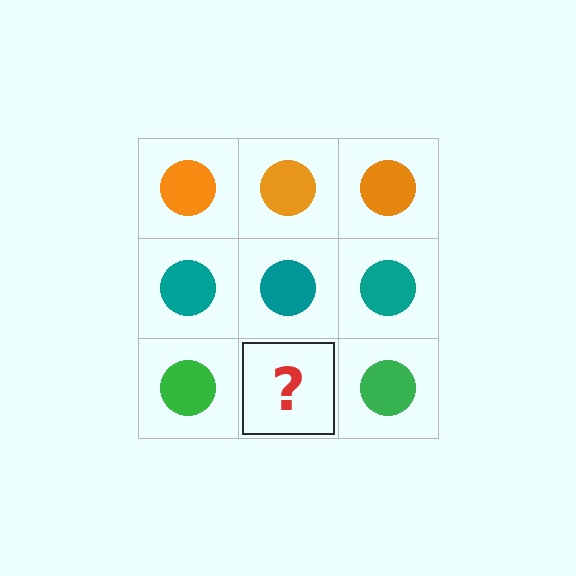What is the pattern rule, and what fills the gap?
The rule is that each row has a consistent color. The gap should be filled with a green circle.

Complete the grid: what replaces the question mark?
The question mark should be replaced with a green circle.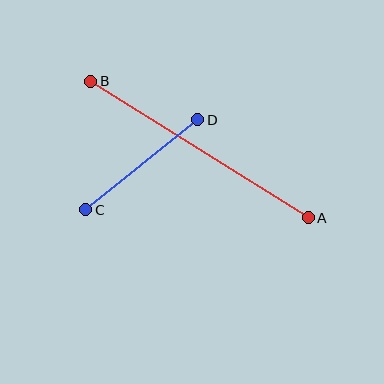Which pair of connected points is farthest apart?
Points A and B are farthest apart.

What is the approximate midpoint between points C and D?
The midpoint is at approximately (142, 165) pixels.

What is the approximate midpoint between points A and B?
The midpoint is at approximately (200, 150) pixels.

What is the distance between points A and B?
The distance is approximately 257 pixels.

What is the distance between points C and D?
The distance is approximately 144 pixels.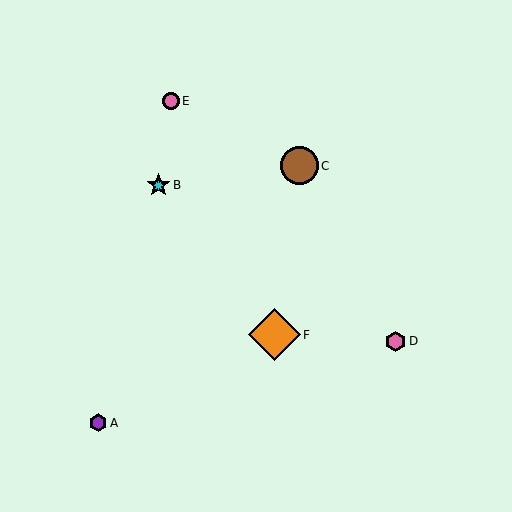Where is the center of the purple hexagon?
The center of the purple hexagon is at (98, 423).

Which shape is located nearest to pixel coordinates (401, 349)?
The pink hexagon (labeled D) at (395, 341) is nearest to that location.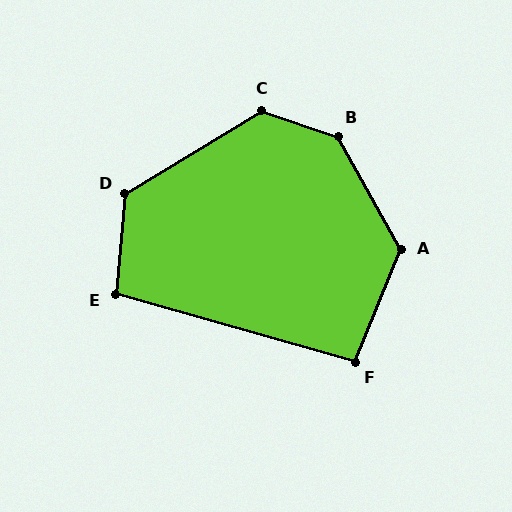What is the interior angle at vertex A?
Approximately 129 degrees (obtuse).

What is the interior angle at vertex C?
Approximately 130 degrees (obtuse).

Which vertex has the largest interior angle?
B, at approximately 137 degrees.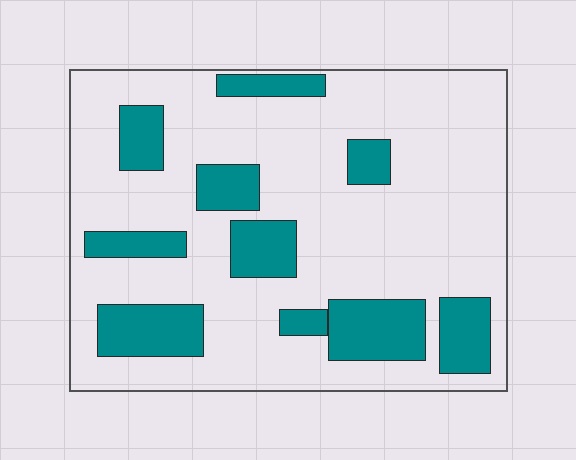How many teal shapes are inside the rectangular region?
10.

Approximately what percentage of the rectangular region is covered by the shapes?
Approximately 25%.